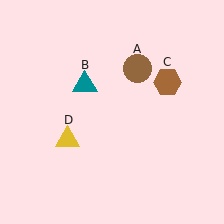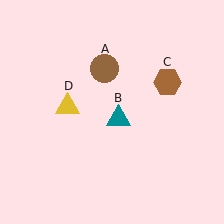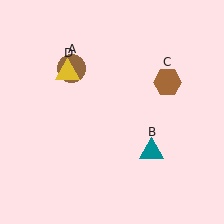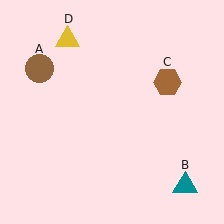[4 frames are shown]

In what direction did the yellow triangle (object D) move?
The yellow triangle (object D) moved up.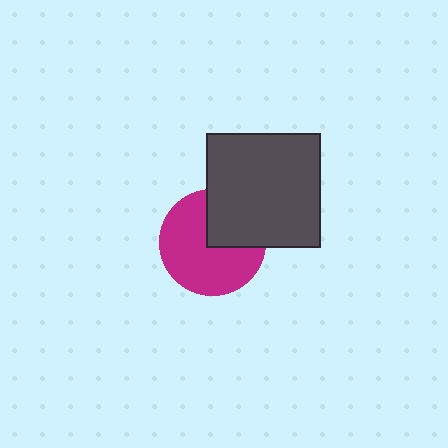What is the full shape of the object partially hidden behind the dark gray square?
The partially hidden object is a magenta circle.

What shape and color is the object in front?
The object in front is a dark gray square.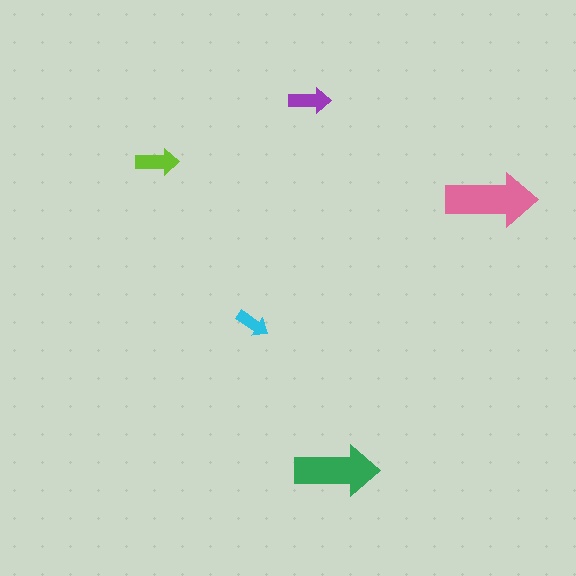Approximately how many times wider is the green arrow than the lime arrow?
About 2 times wider.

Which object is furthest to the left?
The lime arrow is leftmost.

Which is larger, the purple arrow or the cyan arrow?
The purple one.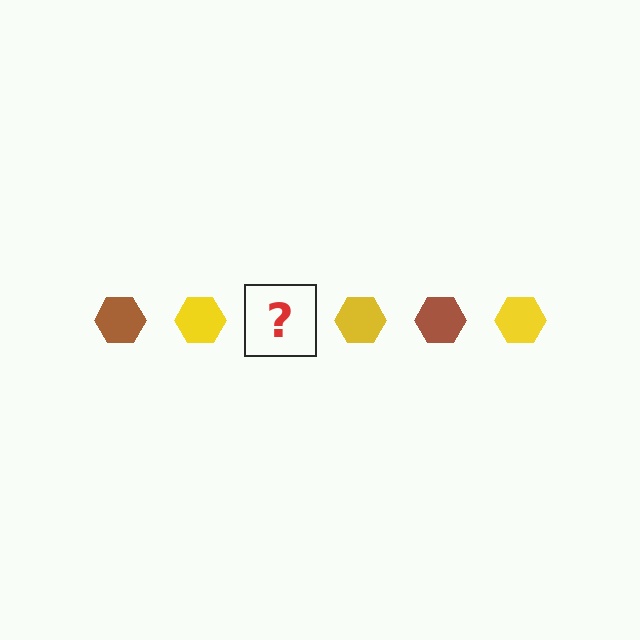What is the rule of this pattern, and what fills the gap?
The rule is that the pattern cycles through brown, yellow hexagons. The gap should be filled with a brown hexagon.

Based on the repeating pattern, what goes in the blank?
The blank should be a brown hexagon.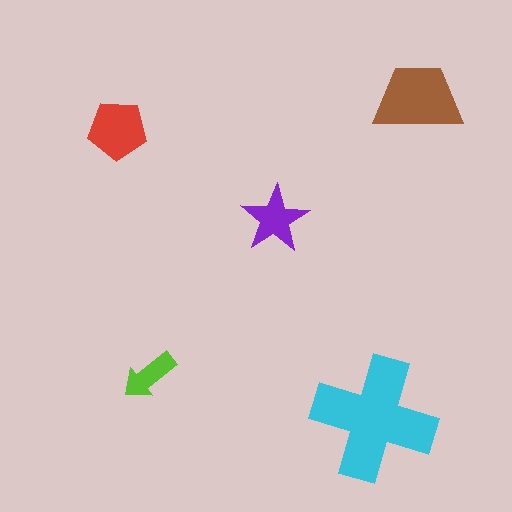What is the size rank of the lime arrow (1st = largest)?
5th.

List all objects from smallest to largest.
The lime arrow, the purple star, the red pentagon, the brown trapezoid, the cyan cross.